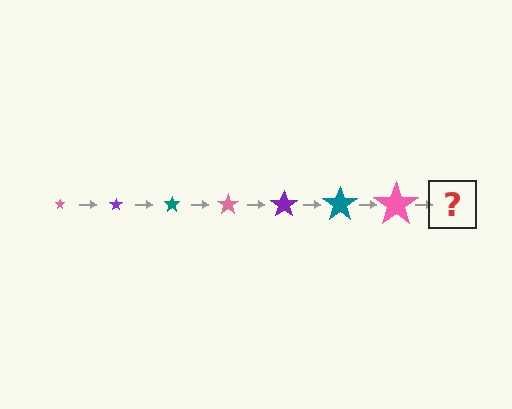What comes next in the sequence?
The next element should be a purple star, larger than the previous one.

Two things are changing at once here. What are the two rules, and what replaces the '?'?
The two rules are that the star grows larger each step and the color cycles through pink, purple, and teal. The '?' should be a purple star, larger than the previous one.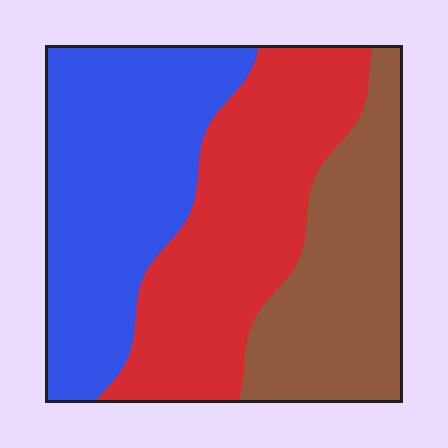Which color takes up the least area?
Brown, at roughly 25%.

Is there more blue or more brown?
Blue.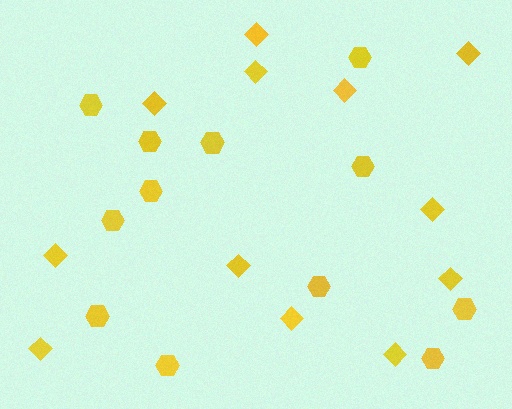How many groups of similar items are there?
There are 2 groups: one group of diamonds (12) and one group of hexagons (12).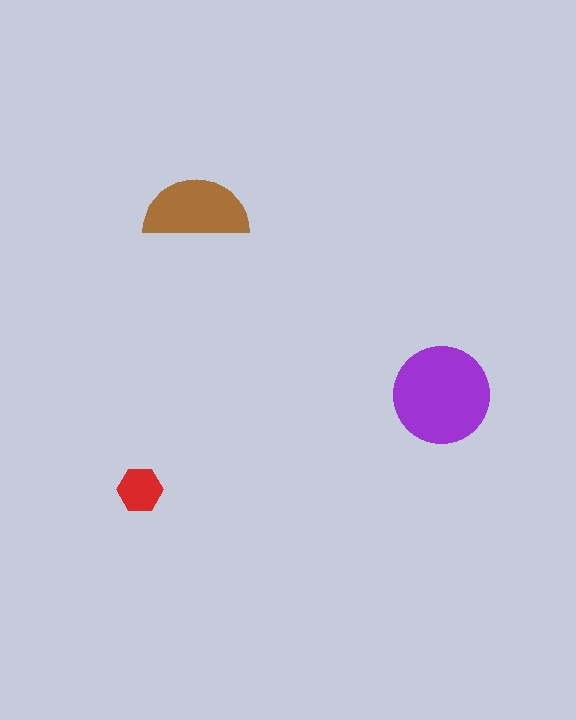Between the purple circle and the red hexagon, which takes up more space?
The purple circle.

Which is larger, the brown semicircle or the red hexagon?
The brown semicircle.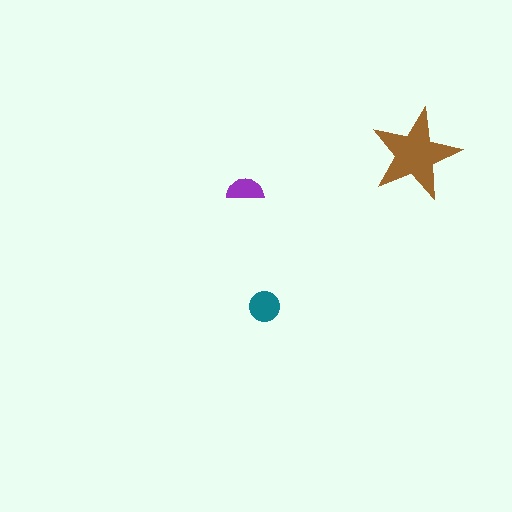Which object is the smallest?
The purple semicircle.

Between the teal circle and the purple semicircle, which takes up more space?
The teal circle.